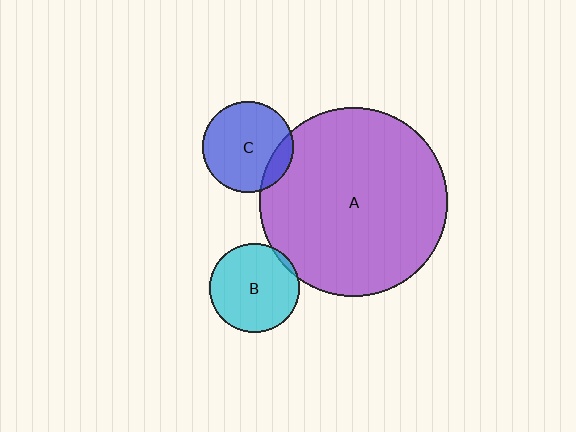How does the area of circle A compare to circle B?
Approximately 4.4 times.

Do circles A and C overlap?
Yes.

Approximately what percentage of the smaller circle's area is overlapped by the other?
Approximately 15%.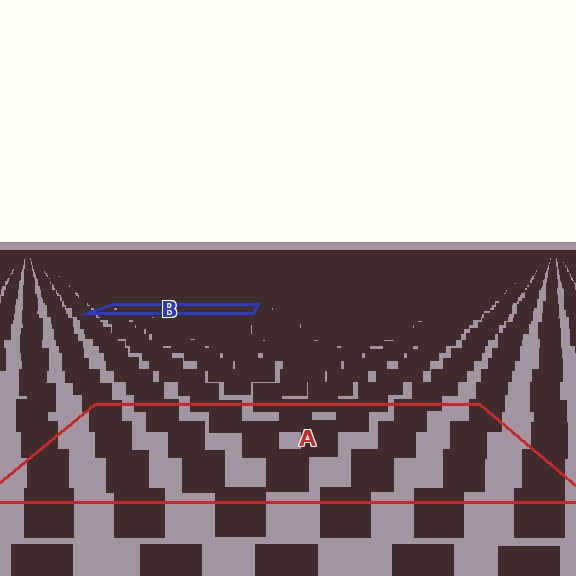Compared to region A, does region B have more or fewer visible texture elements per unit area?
Region B has more texture elements per unit area — they are packed more densely because it is farther away.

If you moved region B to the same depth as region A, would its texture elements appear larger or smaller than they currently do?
They would appear larger. At a closer depth, the same texture elements are projected at a bigger on-screen size.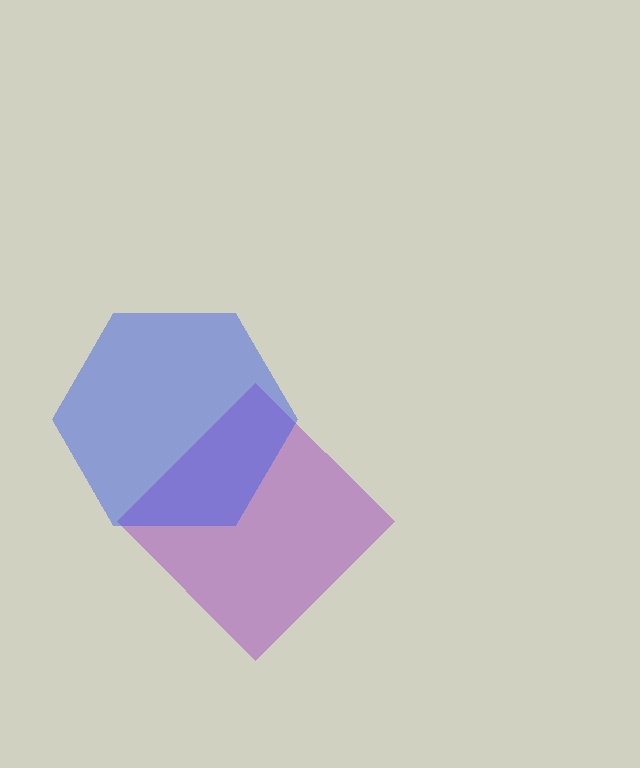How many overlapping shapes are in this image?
There are 2 overlapping shapes in the image.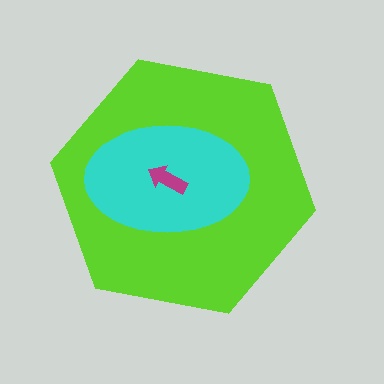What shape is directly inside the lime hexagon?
The cyan ellipse.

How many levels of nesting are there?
3.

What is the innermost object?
The magenta arrow.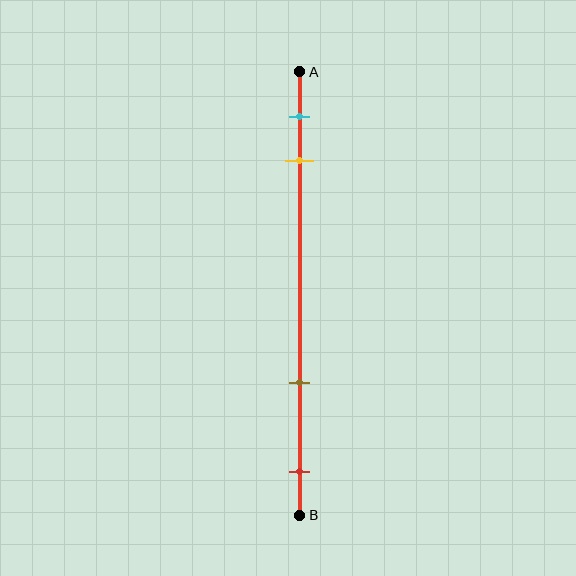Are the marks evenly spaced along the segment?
No, the marks are not evenly spaced.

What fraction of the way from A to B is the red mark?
The red mark is approximately 90% (0.9) of the way from A to B.